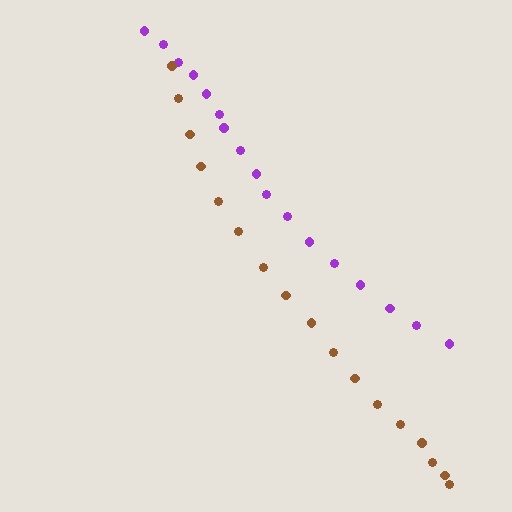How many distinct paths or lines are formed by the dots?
There are 2 distinct paths.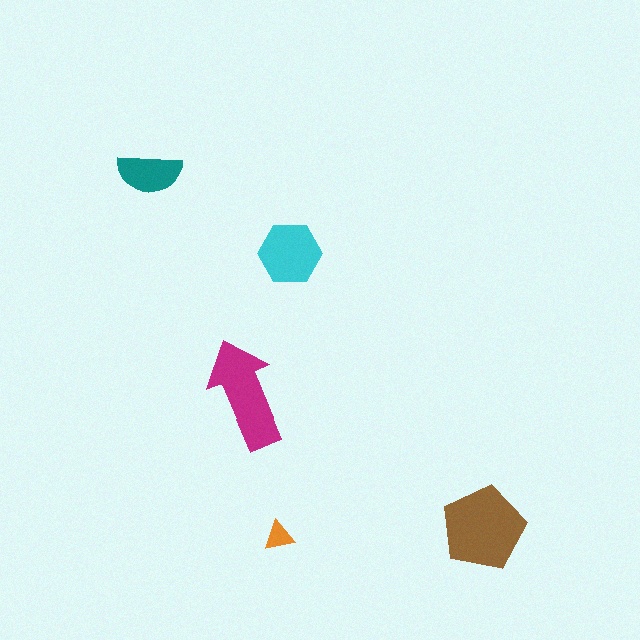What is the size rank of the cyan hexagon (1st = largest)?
3rd.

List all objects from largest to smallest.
The brown pentagon, the magenta arrow, the cyan hexagon, the teal semicircle, the orange triangle.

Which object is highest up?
The teal semicircle is topmost.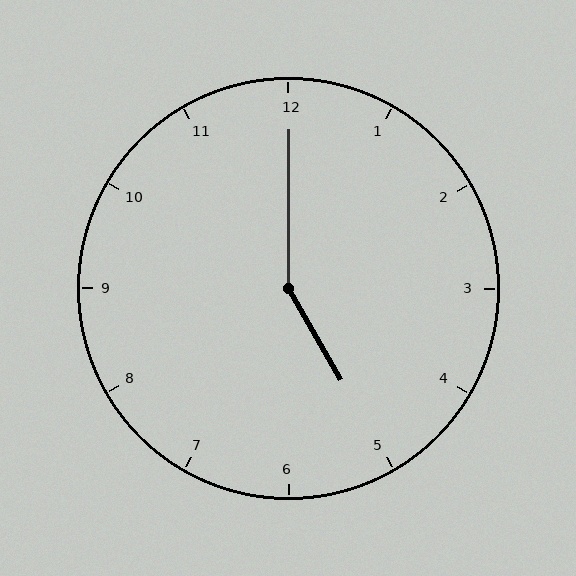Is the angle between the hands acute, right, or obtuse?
It is obtuse.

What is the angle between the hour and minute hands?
Approximately 150 degrees.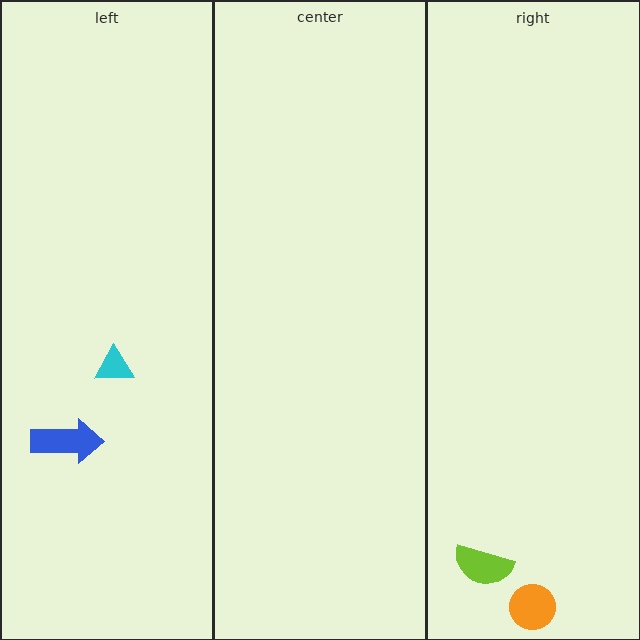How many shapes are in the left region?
2.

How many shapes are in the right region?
2.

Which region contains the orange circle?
The right region.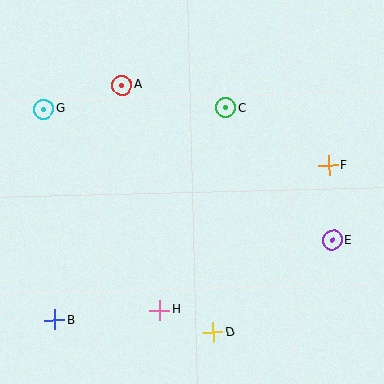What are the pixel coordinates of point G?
Point G is at (44, 109).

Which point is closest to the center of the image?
Point C at (226, 108) is closest to the center.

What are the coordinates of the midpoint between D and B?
The midpoint between D and B is at (134, 326).